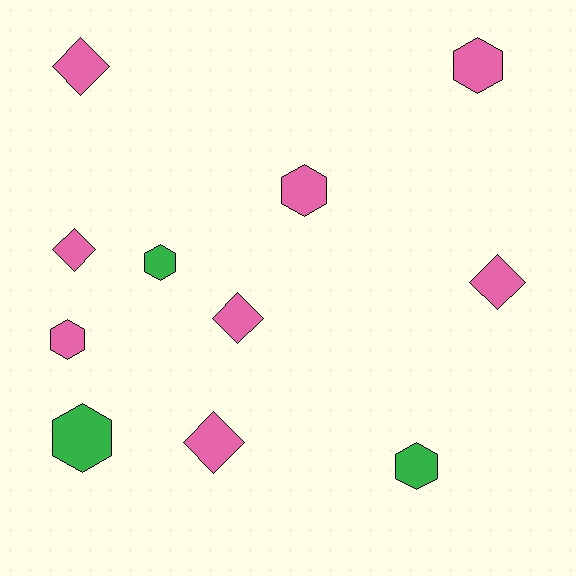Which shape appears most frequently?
Hexagon, with 6 objects.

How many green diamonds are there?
There are no green diamonds.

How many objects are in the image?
There are 11 objects.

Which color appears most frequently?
Pink, with 8 objects.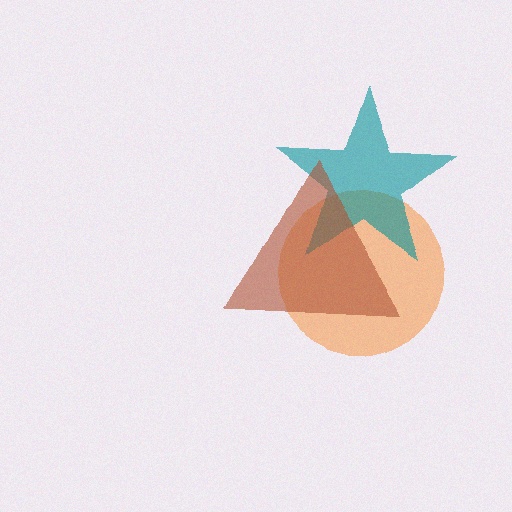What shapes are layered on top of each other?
The layered shapes are: an orange circle, a teal star, a brown triangle.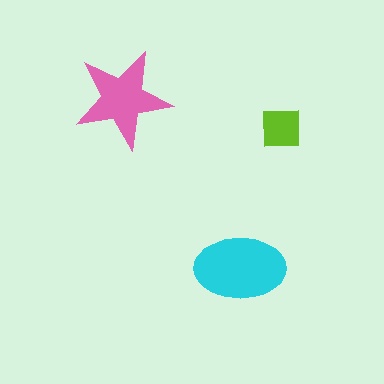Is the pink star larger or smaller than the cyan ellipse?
Smaller.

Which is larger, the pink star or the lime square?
The pink star.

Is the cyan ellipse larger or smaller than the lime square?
Larger.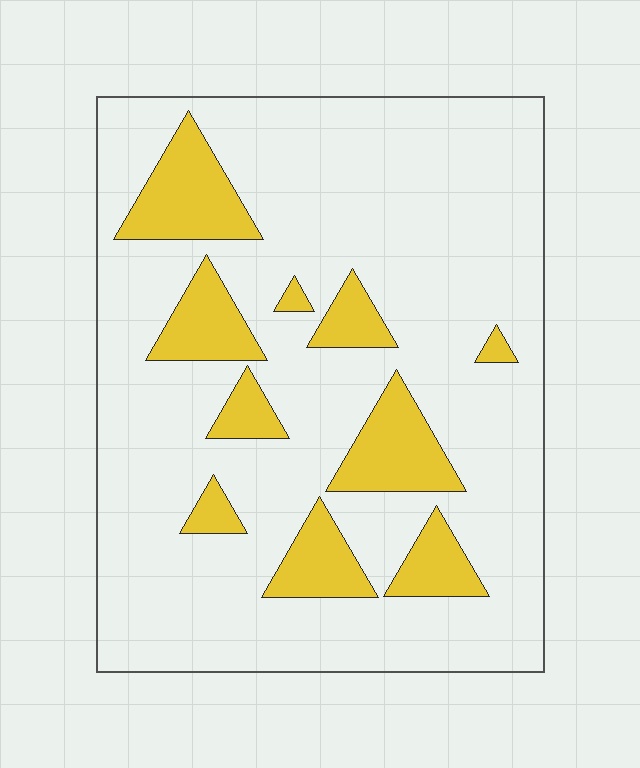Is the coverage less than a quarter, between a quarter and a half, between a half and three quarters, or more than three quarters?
Less than a quarter.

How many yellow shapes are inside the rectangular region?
10.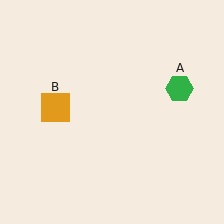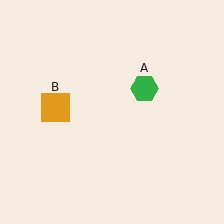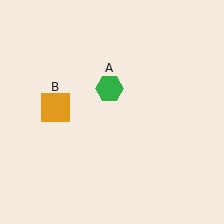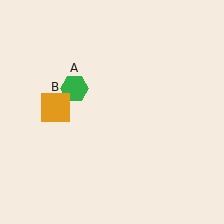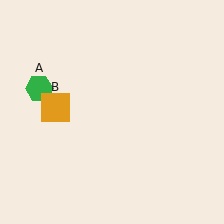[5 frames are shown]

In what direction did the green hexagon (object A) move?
The green hexagon (object A) moved left.